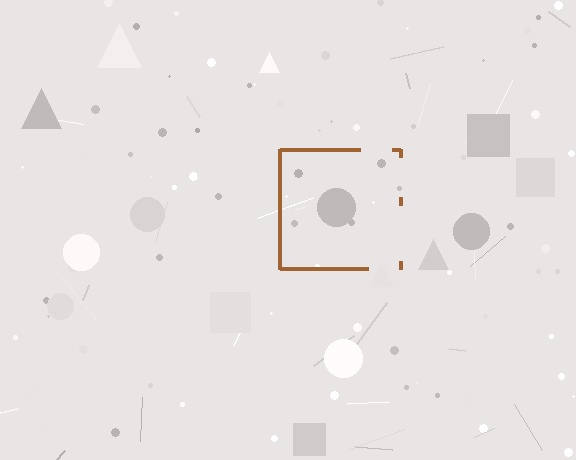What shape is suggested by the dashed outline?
The dashed outline suggests a square.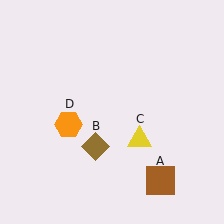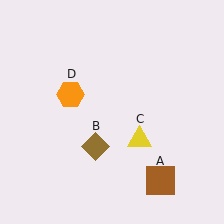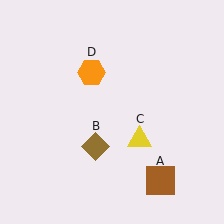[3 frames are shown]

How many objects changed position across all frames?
1 object changed position: orange hexagon (object D).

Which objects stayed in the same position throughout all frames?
Brown square (object A) and brown diamond (object B) and yellow triangle (object C) remained stationary.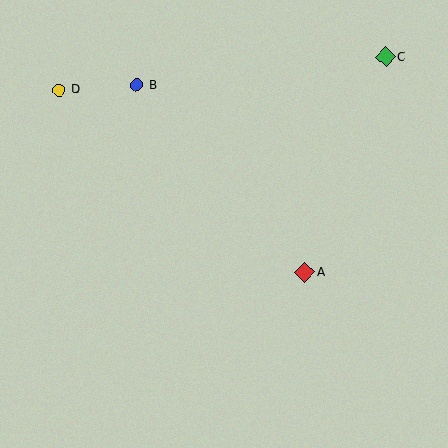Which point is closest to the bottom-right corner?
Point A is closest to the bottom-right corner.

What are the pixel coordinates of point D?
Point D is at (59, 90).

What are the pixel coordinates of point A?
Point A is at (305, 272).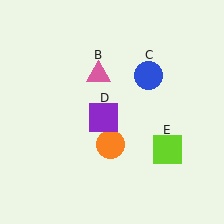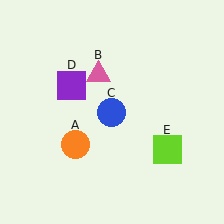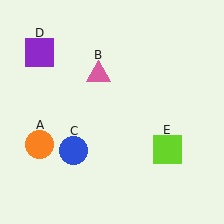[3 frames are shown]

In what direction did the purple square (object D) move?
The purple square (object D) moved up and to the left.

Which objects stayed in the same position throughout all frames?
Pink triangle (object B) and lime square (object E) remained stationary.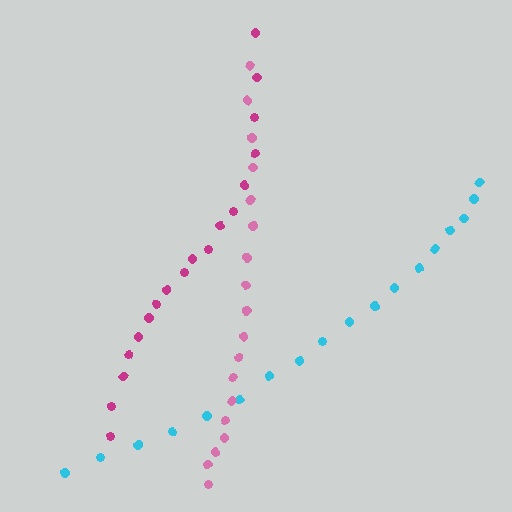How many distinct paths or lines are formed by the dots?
There are 3 distinct paths.